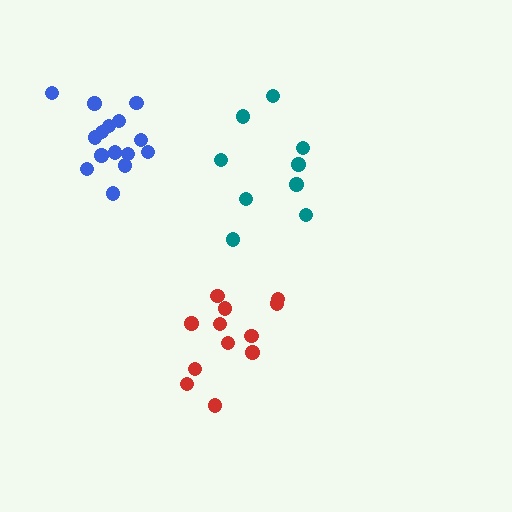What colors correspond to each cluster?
The clusters are colored: teal, red, blue.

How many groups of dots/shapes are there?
There are 3 groups.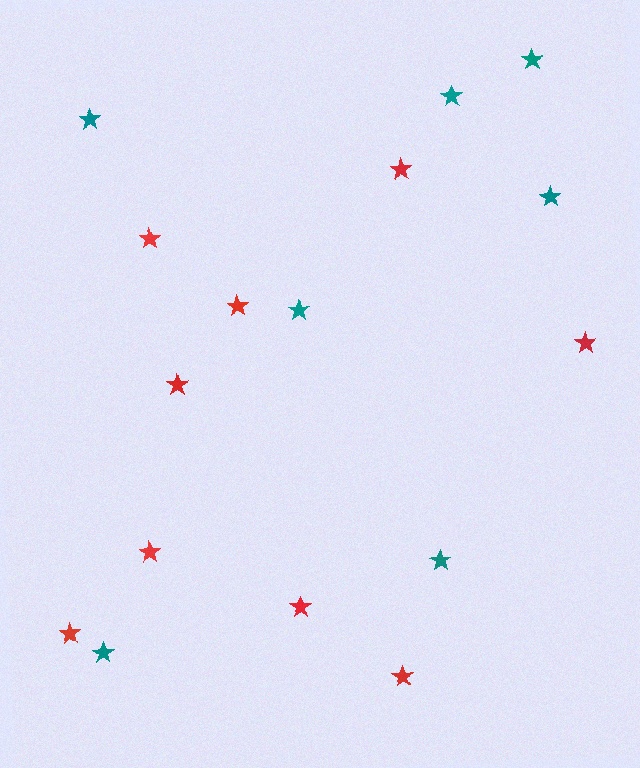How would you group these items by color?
There are 2 groups: one group of red stars (9) and one group of teal stars (7).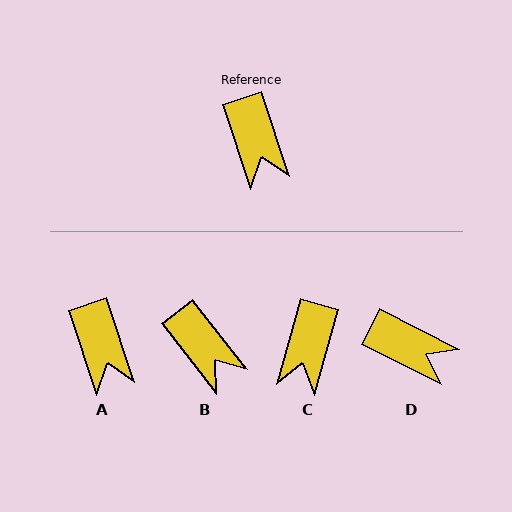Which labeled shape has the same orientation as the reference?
A.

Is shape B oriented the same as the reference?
No, it is off by about 20 degrees.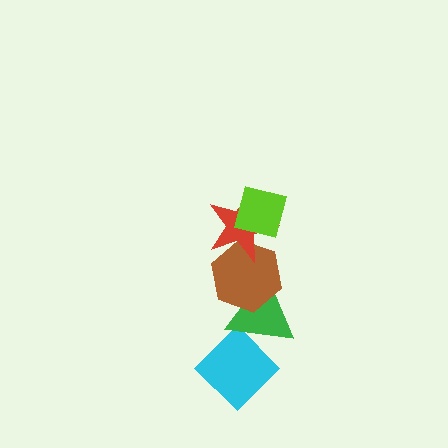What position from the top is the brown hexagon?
The brown hexagon is 3rd from the top.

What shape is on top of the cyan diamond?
The green triangle is on top of the cyan diamond.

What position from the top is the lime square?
The lime square is 1st from the top.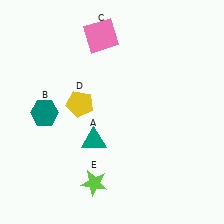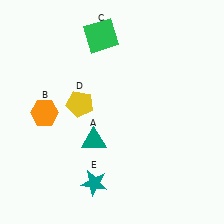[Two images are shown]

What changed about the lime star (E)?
In Image 1, E is lime. In Image 2, it changed to teal.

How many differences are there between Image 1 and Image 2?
There are 3 differences between the two images.